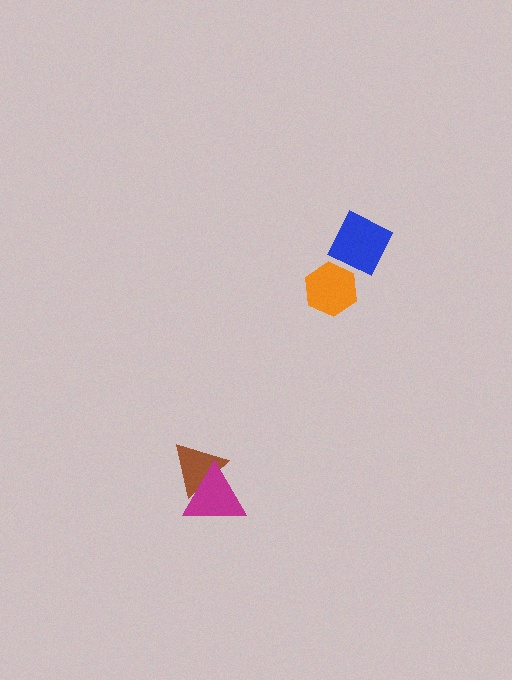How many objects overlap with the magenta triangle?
1 object overlaps with the magenta triangle.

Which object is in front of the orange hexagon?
The blue diamond is in front of the orange hexagon.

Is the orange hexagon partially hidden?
Yes, it is partially covered by another shape.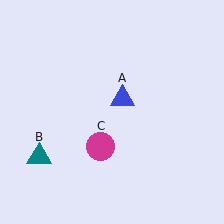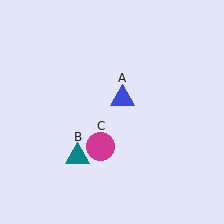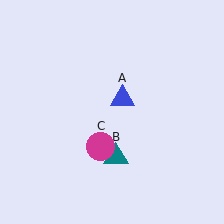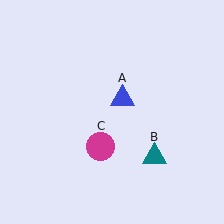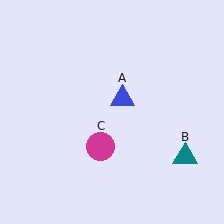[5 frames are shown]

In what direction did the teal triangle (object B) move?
The teal triangle (object B) moved right.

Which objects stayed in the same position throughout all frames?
Blue triangle (object A) and magenta circle (object C) remained stationary.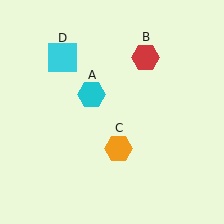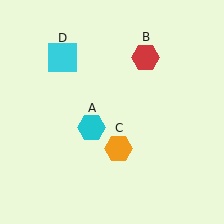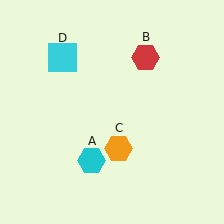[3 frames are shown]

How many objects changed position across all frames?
1 object changed position: cyan hexagon (object A).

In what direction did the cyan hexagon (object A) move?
The cyan hexagon (object A) moved down.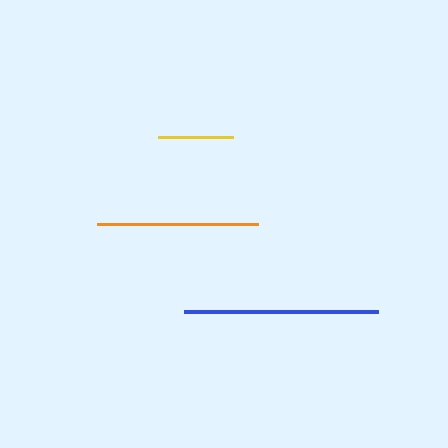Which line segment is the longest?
The blue line is the longest at approximately 195 pixels.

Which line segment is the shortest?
The yellow line is the shortest at approximately 76 pixels.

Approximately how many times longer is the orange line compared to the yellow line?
The orange line is approximately 2.1 times the length of the yellow line.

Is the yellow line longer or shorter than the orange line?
The orange line is longer than the yellow line.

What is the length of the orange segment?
The orange segment is approximately 161 pixels long.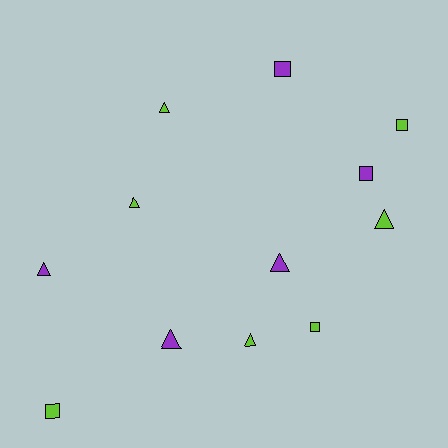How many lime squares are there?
There are 3 lime squares.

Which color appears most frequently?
Lime, with 7 objects.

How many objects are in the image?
There are 12 objects.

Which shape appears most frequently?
Triangle, with 7 objects.